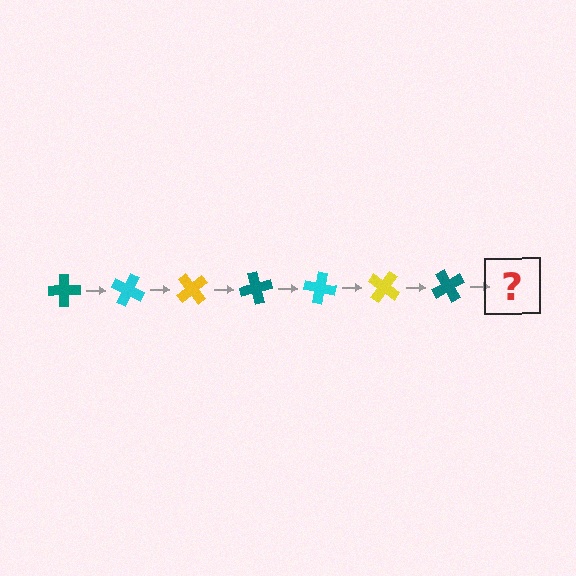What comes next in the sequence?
The next element should be a cyan cross, rotated 175 degrees from the start.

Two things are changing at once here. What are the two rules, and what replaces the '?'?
The two rules are that it rotates 25 degrees each step and the color cycles through teal, cyan, and yellow. The '?' should be a cyan cross, rotated 175 degrees from the start.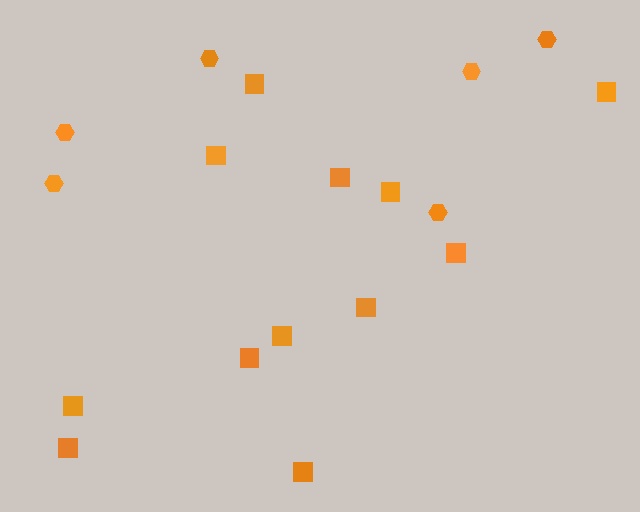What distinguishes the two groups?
There are 2 groups: one group of hexagons (6) and one group of squares (12).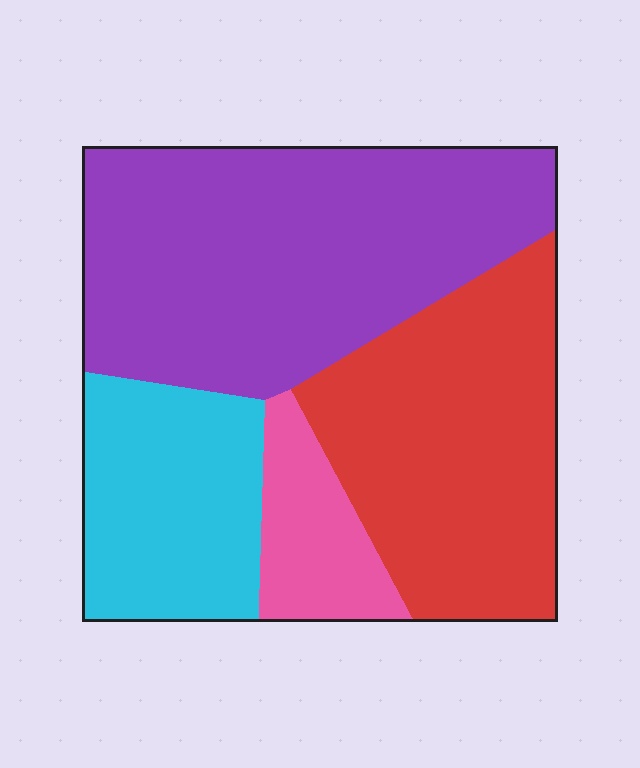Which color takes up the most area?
Purple, at roughly 40%.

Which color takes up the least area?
Pink, at roughly 10%.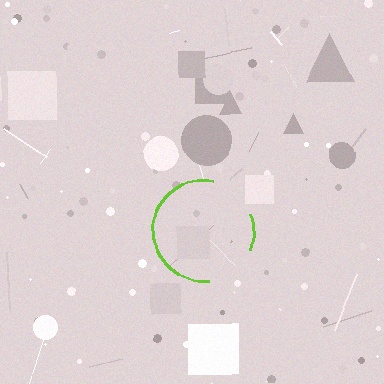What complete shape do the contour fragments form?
The contour fragments form a circle.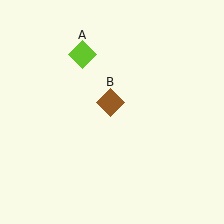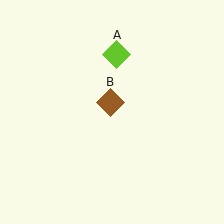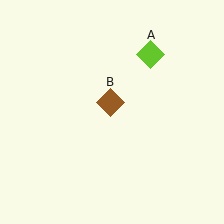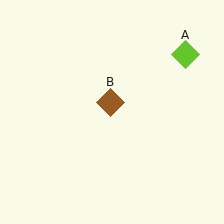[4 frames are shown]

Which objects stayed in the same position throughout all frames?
Brown diamond (object B) remained stationary.